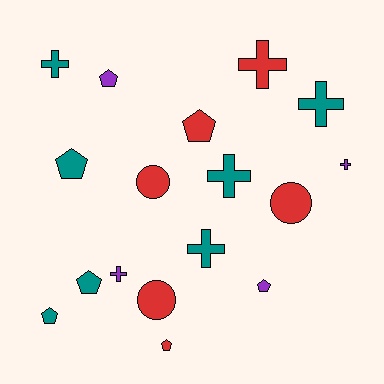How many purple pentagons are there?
There are 2 purple pentagons.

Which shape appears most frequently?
Cross, with 7 objects.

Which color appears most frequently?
Teal, with 7 objects.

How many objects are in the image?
There are 17 objects.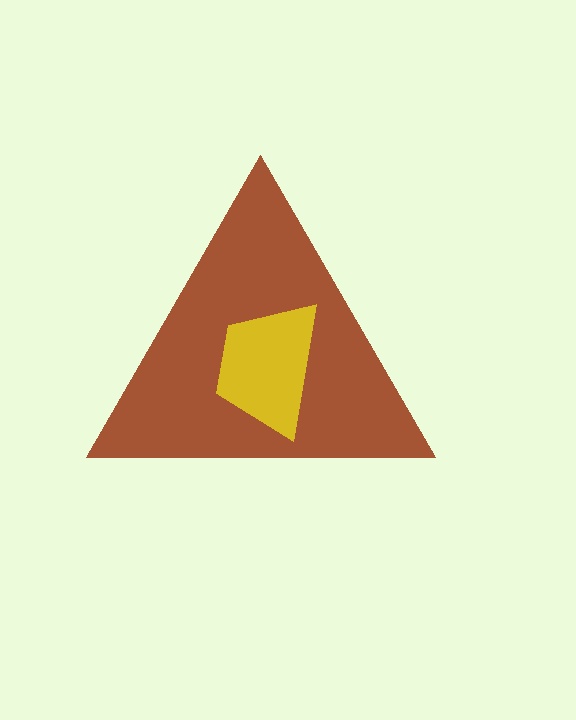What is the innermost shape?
The yellow trapezoid.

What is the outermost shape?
The brown triangle.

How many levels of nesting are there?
2.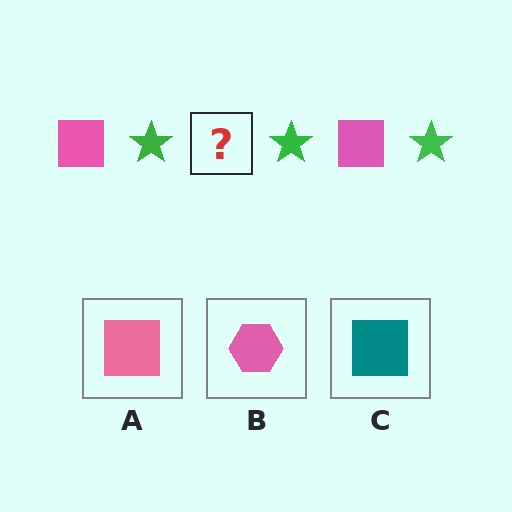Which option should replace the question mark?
Option A.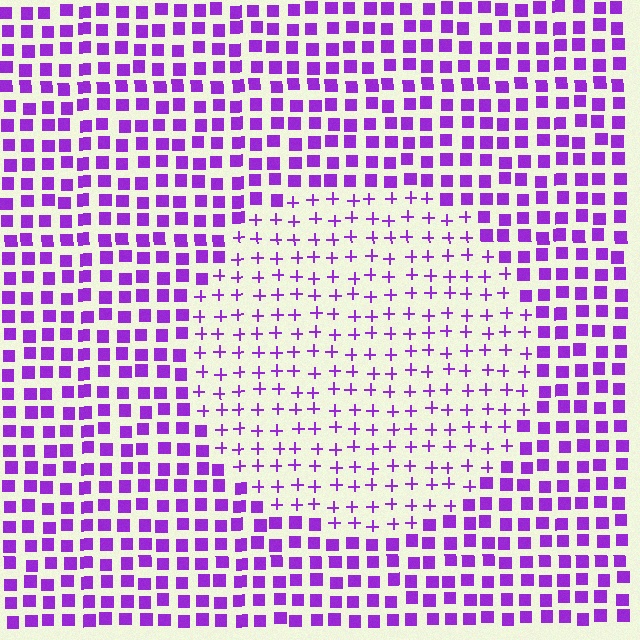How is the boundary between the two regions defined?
The boundary is defined by a change in element shape: plus signs inside vs. squares outside. All elements share the same color and spacing.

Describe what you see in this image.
The image is filled with small purple elements arranged in a uniform grid. A circle-shaped region contains plus signs, while the surrounding area contains squares. The boundary is defined purely by the change in element shape.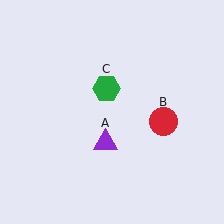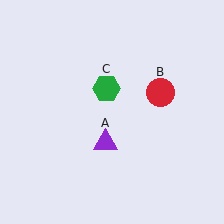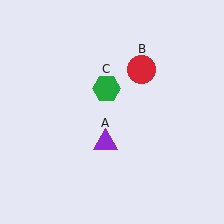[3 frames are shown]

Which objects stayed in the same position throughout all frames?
Purple triangle (object A) and green hexagon (object C) remained stationary.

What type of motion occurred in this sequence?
The red circle (object B) rotated counterclockwise around the center of the scene.